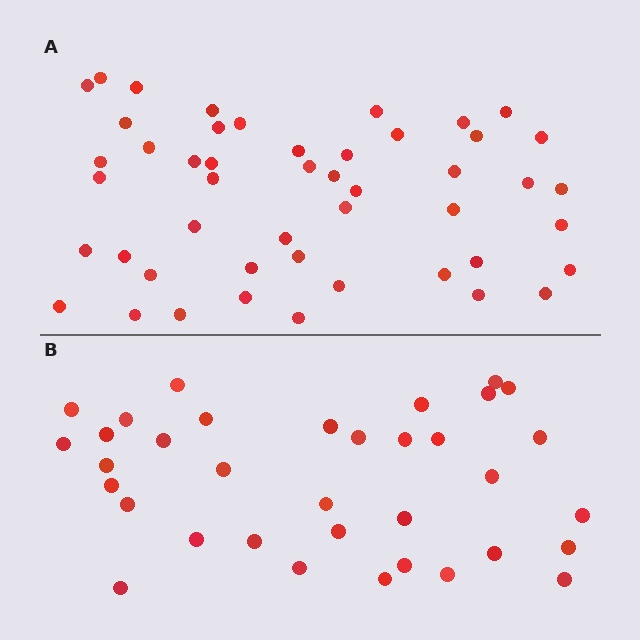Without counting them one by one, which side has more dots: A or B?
Region A (the top region) has more dots.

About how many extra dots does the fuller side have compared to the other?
Region A has approximately 15 more dots than region B.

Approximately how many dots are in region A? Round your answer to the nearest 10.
About 50 dots. (The exact count is 48, which rounds to 50.)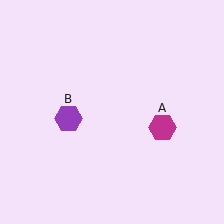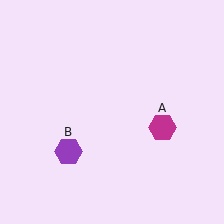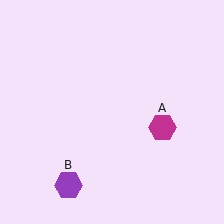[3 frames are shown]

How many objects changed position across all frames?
1 object changed position: purple hexagon (object B).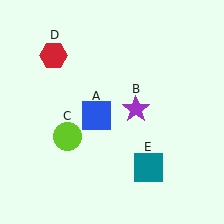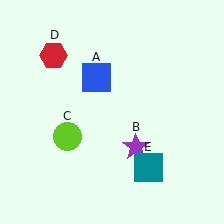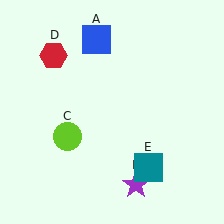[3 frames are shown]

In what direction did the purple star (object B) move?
The purple star (object B) moved down.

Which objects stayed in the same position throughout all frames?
Lime circle (object C) and red hexagon (object D) and teal square (object E) remained stationary.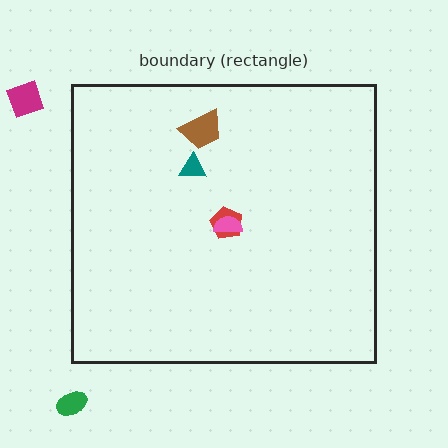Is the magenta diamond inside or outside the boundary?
Outside.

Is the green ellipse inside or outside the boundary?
Outside.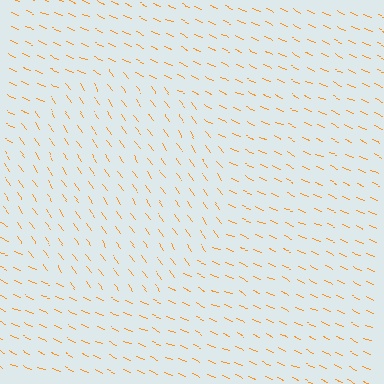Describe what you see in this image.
The image is filled with small orange line segments. A circle region in the image has lines oriented differently from the surrounding lines, creating a visible texture boundary.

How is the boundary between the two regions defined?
The boundary is defined purely by a change in line orientation (approximately 31 degrees difference). All lines are the same color and thickness.